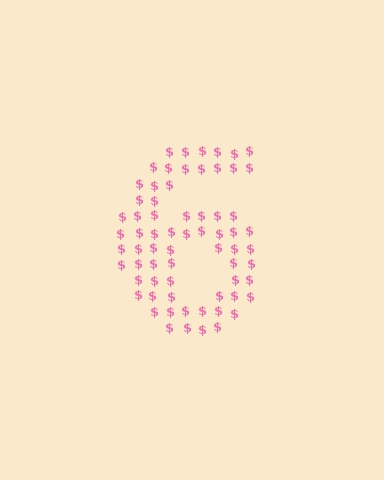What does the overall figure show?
The overall figure shows the digit 6.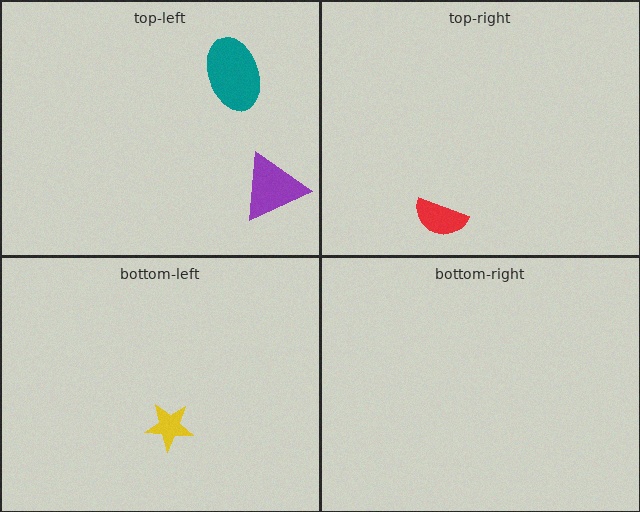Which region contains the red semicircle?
The top-right region.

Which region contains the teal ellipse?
The top-left region.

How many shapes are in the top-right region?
1.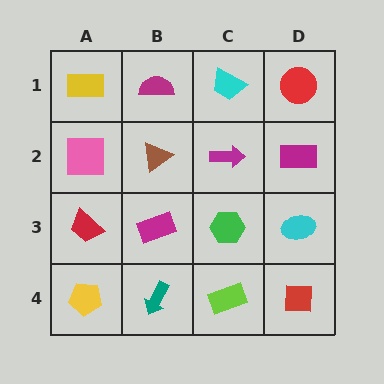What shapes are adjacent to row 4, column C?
A green hexagon (row 3, column C), a teal arrow (row 4, column B), a red square (row 4, column D).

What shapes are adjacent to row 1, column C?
A magenta arrow (row 2, column C), a magenta semicircle (row 1, column B), a red circle (row 1, column D).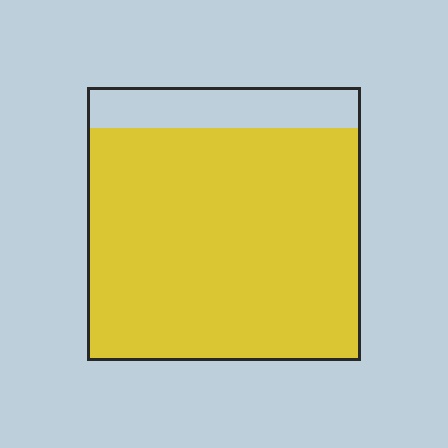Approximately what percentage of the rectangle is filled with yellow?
Approximately 85%.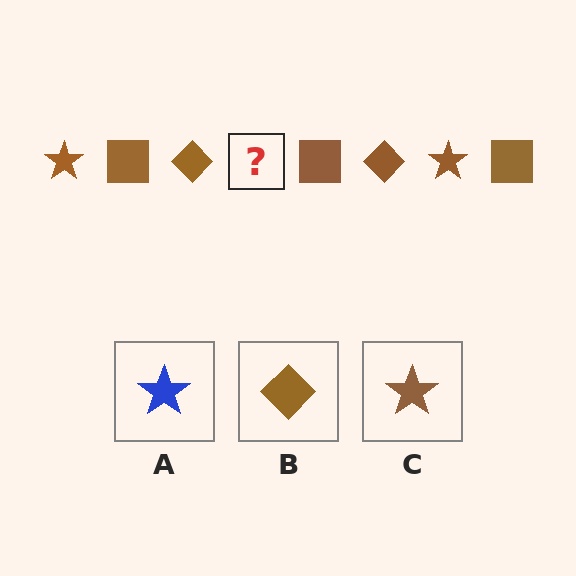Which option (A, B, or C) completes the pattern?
C.